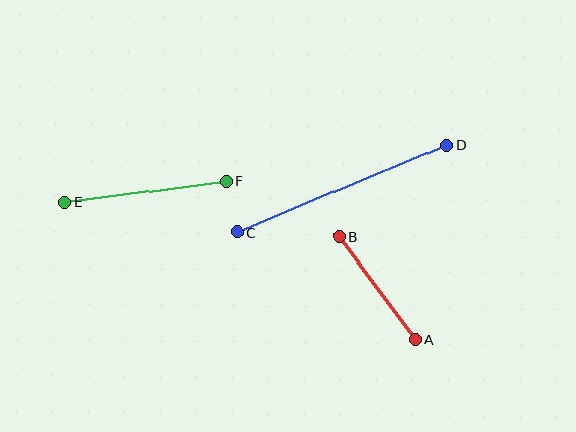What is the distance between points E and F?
The distance is approximately 163 pixels.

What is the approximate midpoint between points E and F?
The midpoint is at approximately (146, 192) pixels.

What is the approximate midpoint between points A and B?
The midpoint is at approximately (377, 288) pixels.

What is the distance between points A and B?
The distance is approximately 128 pixels.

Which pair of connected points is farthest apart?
Points C and D are farthest apart.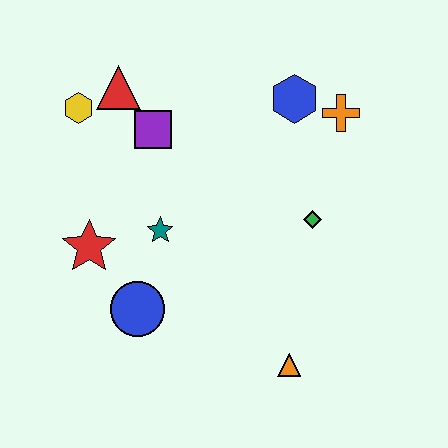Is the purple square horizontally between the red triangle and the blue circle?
No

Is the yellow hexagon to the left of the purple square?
Yes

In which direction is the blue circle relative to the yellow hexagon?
The blue circle is below the yellow hexagon.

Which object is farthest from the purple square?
The orange triangle is farthest from the purple square.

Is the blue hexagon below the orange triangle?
No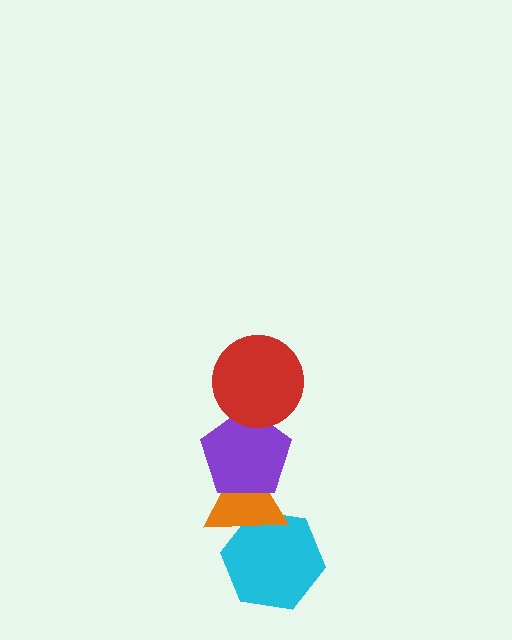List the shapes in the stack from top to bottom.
From top to bottom: the red circle, the purple pentagon, the orange triangle, the cyan hexagon.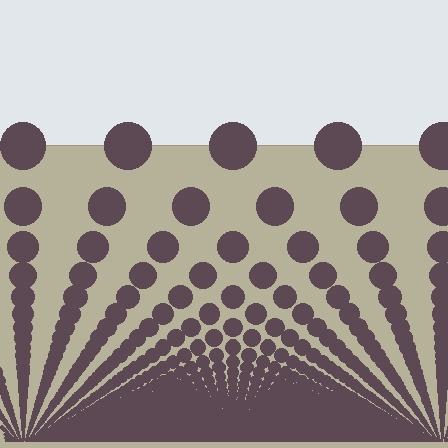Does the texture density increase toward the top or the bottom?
Density increases toward the bottom.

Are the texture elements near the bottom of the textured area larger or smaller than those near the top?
Smaller. The gradient is inverted — elements near the bottom are smaller and denser.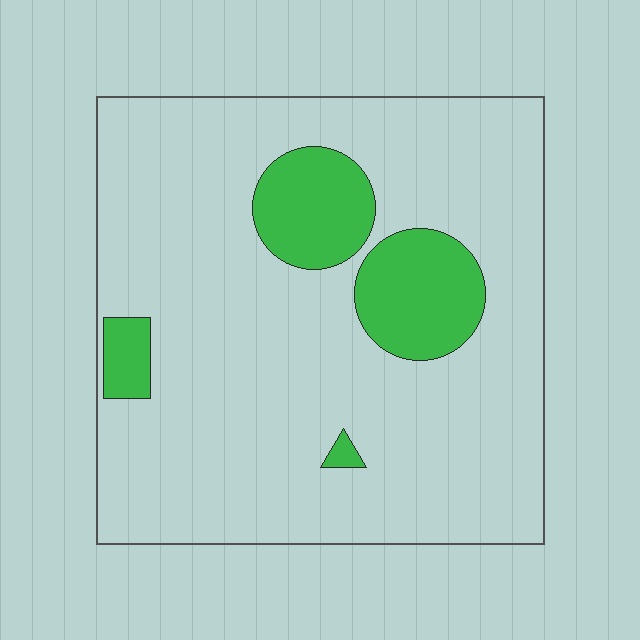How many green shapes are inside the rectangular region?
4.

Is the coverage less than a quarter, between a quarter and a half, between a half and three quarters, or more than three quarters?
Less than a quarter.